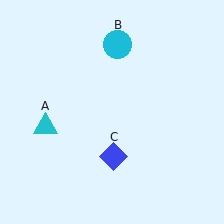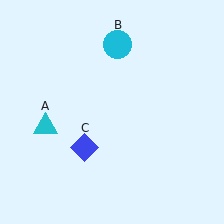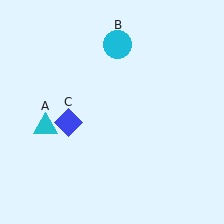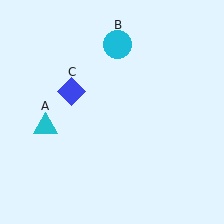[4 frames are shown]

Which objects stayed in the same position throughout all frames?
Cyan triangle (object A) and cyan circle (object B) remained stationary.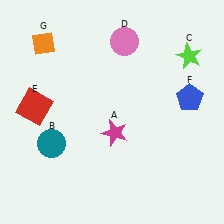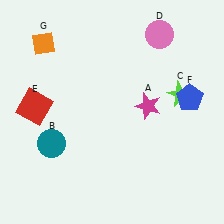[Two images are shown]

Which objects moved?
The objects that moved are: the magenta star (A), the lime star (C), the pink circle (D).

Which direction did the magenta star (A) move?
The magenta star (A) moved right.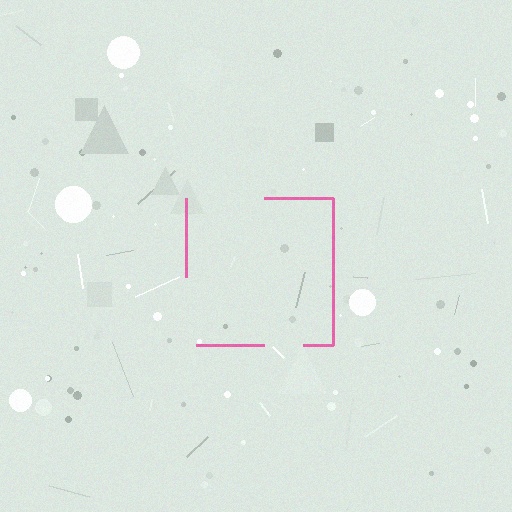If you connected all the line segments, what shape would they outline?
They would outline a square.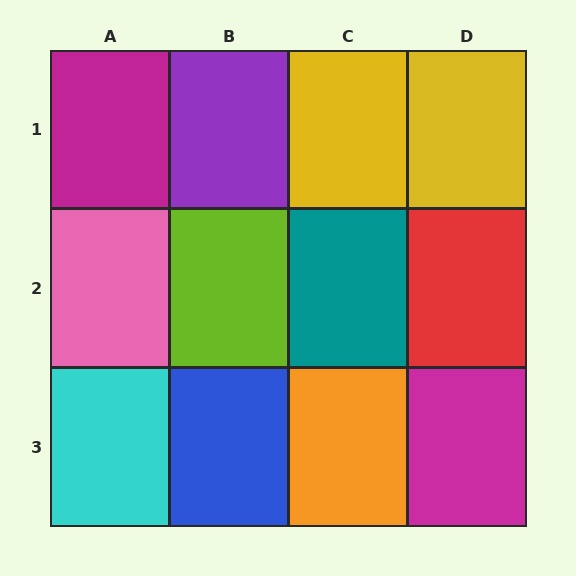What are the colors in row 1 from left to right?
Magenta, purple, yellow, yellow.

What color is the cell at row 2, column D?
Red.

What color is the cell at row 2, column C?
Teal.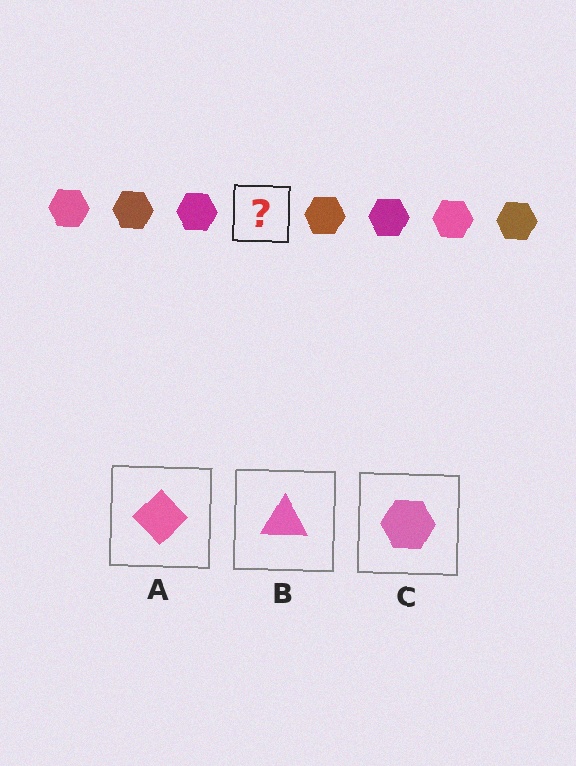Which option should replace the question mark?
Option C.